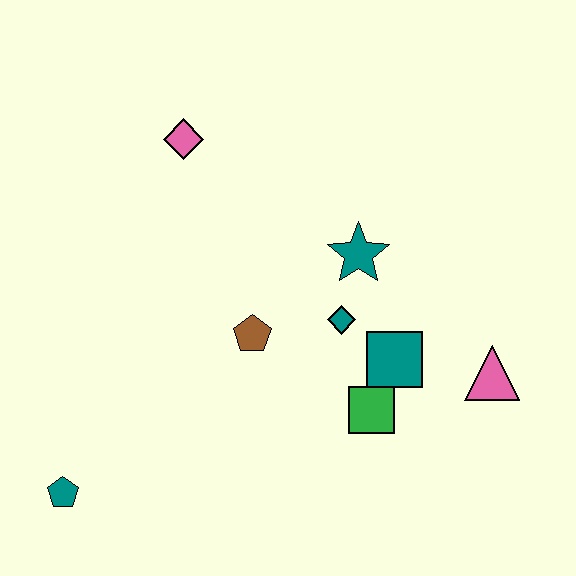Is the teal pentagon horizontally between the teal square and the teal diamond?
No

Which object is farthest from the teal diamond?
The teal pentagon is farthest from the teal diamond.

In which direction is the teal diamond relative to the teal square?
The teal diamond is to the left of the teal square.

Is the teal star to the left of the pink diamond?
No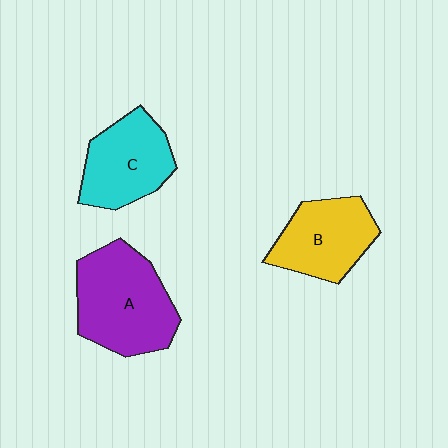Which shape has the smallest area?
Shape B (yellow).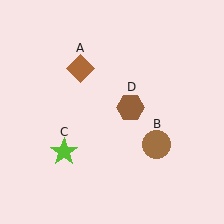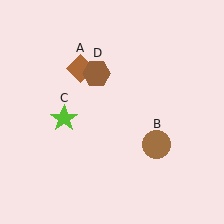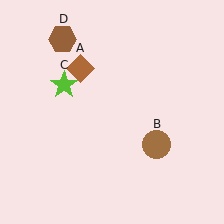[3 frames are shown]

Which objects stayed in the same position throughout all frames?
Brown diamond (object A) and brown circle (object B) remained stationary.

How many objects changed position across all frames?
2 objects changed position: lime star (object C), brown hexagon (object D).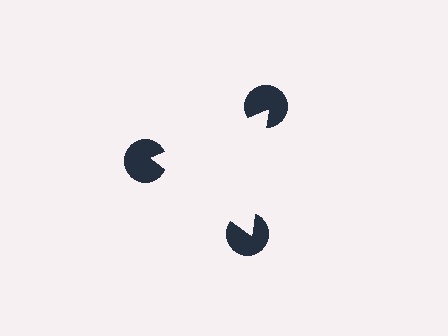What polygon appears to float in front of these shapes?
An illusory triangle — its edges are inferred from the aligned wedge cuts in the pac-man discs, not physically drawn.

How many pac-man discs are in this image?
There are 3 — one at each vertex of the illusory triangle.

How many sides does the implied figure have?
3 sides.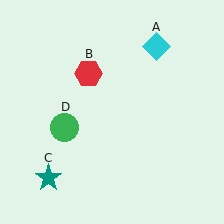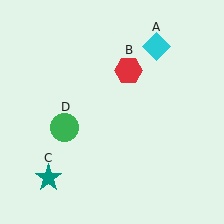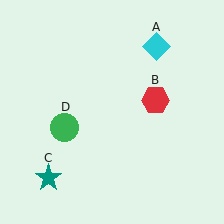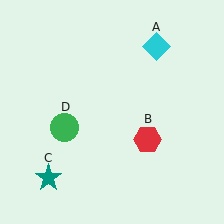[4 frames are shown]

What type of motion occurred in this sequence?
The red hexagon (object B) rotated clockwise around the center of the scene.